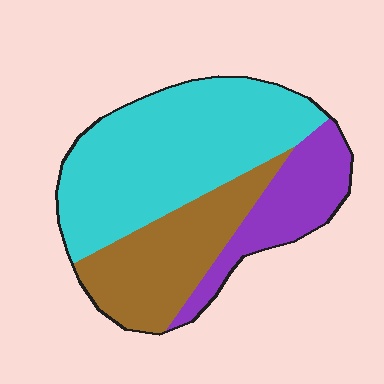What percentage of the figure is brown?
Brown takes up between a sixth and a third of the figure.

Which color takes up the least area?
Purple, at roughly 20%.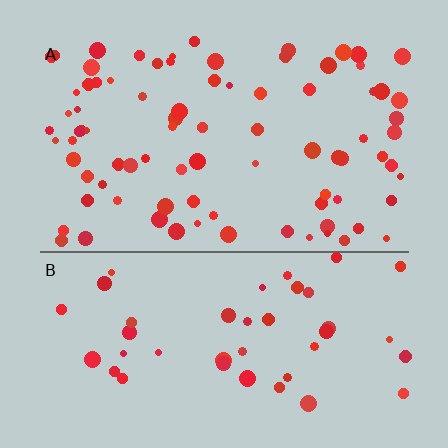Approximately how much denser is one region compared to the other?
Approximately 1.9× — region A over region B.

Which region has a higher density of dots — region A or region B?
A (the top).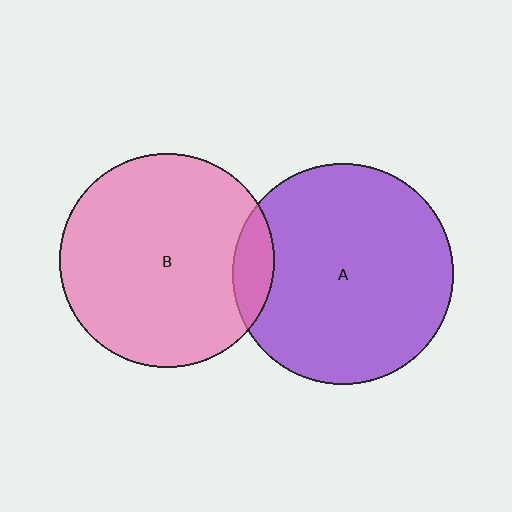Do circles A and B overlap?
Yes.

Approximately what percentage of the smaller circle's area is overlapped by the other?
Approximately 10%.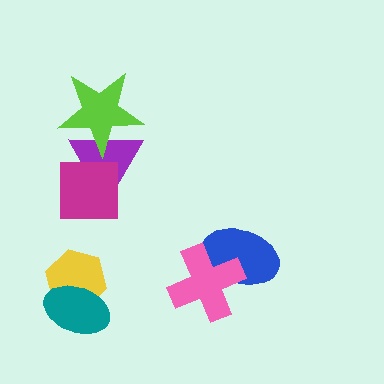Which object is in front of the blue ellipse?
The pink cross is in front of the blue ellipse.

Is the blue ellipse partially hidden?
Yes, it is partially covered by another shape.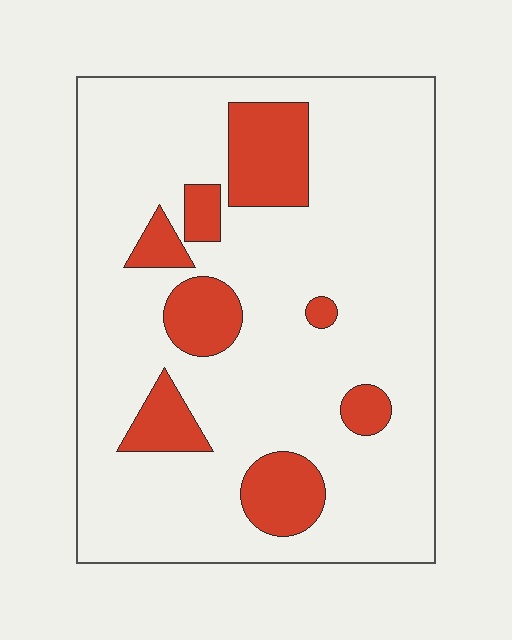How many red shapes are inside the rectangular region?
8.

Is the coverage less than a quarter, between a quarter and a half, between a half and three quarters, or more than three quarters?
Less than a quarter.